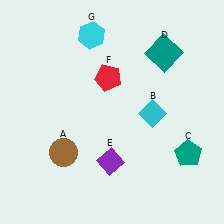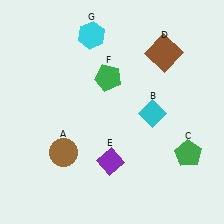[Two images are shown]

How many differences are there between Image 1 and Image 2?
There are 3 differences between the two images.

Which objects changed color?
C changed from teal to green. D changed from teal to brown. F changed from red to green.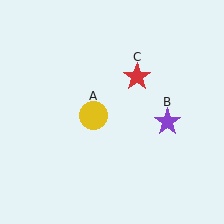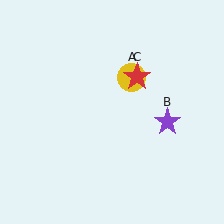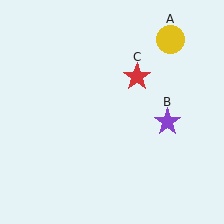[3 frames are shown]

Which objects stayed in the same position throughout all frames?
Purple star (object B) and red star (object C) remained stationary.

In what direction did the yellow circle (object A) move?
The yellow circle (object A) moved up and to the right.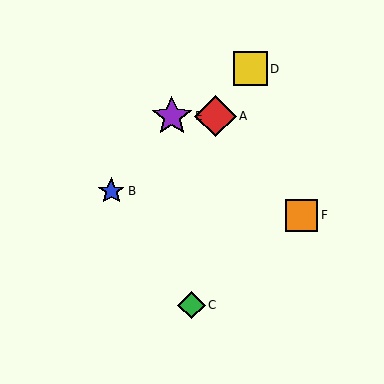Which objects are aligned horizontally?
Objects A, E are aligned horizontally.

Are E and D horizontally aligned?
No, E is at y≈116 and D is at y≈69.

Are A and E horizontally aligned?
Yes, both are at y≈116.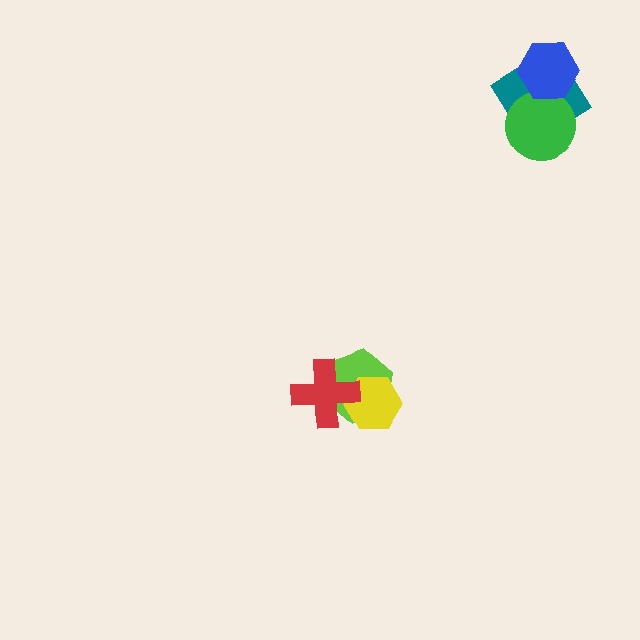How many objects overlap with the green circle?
2 objects overlap with the green circle.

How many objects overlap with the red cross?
2 objects overlap with the red cross.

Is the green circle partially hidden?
Yes, it is partially covered by another shape.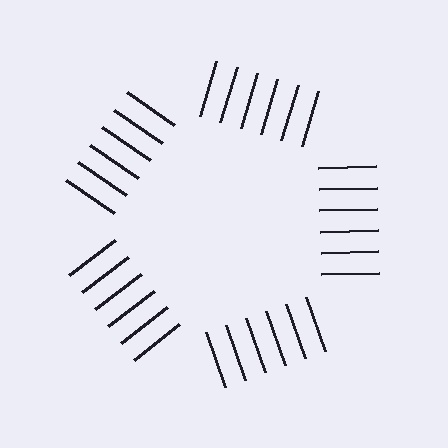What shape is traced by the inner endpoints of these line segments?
An illusory pentagon — the line segments terminate on its edges but no continuous stroke is drawn.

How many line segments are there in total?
30 — 6 along each of the 5 edges.